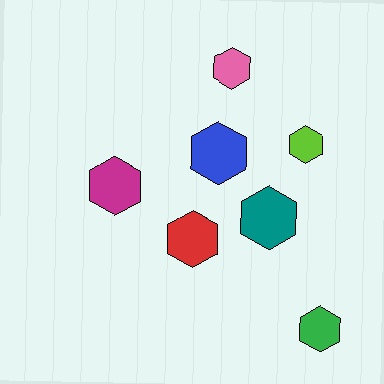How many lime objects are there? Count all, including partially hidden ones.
There is 1 lime object.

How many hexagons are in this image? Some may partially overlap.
There are 7 hexagons.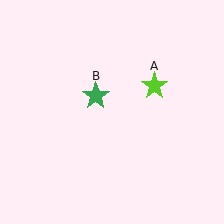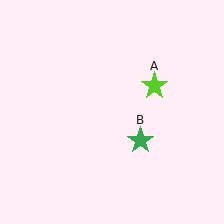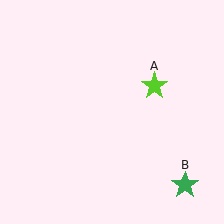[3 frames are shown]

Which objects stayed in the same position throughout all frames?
Lime star (object A) remained stationary.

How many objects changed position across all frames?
1 object changed position: green star (object B).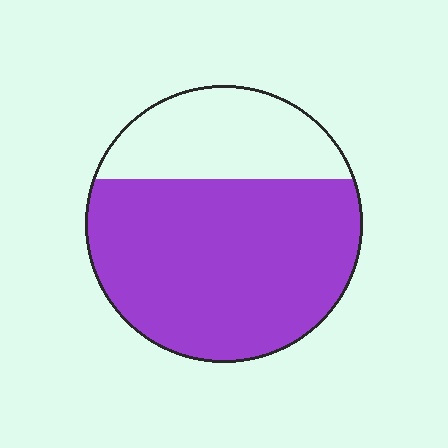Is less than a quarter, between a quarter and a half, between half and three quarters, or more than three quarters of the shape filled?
Between half and three quarters.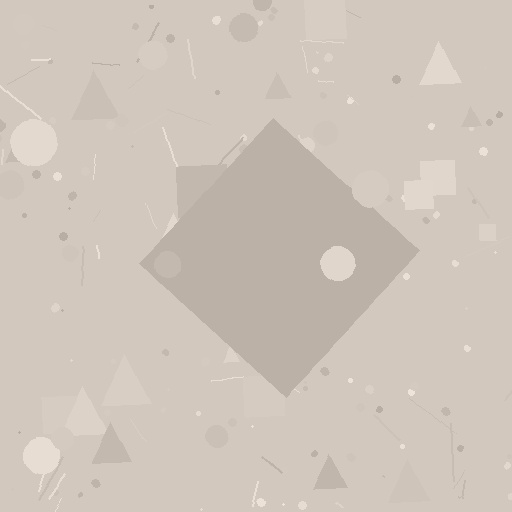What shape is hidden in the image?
A diamond is hidden in the image.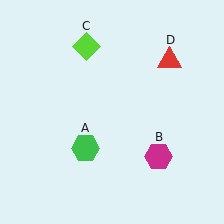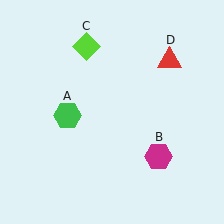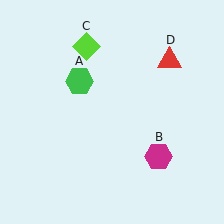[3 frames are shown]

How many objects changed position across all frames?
1 object changed position: green hexagon (object A).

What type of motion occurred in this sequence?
The green hexagon (object A) rotated clockwise around the center of the scene.